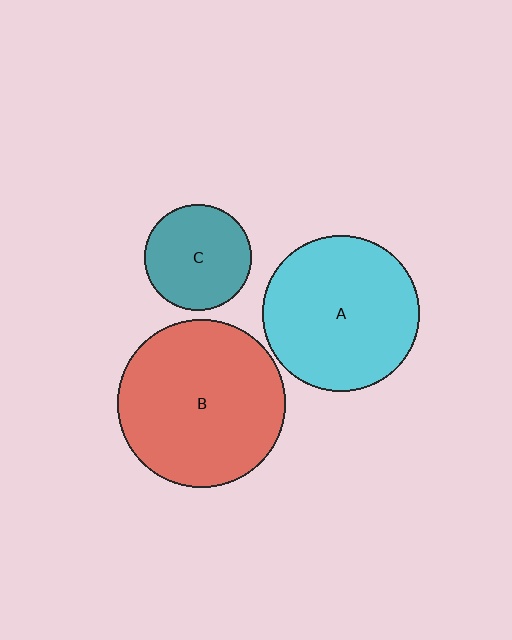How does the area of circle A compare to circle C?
Approximately 2.2 times.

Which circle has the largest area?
Circle B (red).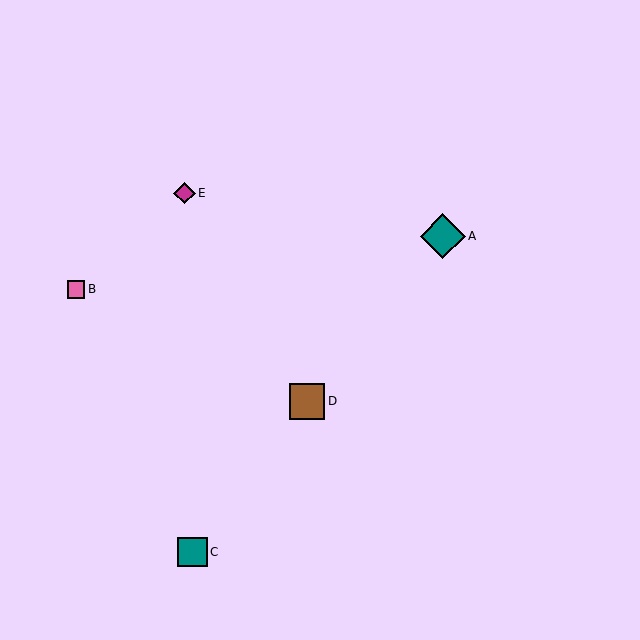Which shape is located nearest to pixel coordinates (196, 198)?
The magenta diamond (labeled E) at (185, 193) is nearest to that location.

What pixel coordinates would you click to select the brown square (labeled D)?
Click at (307, 401) to select the brown square D.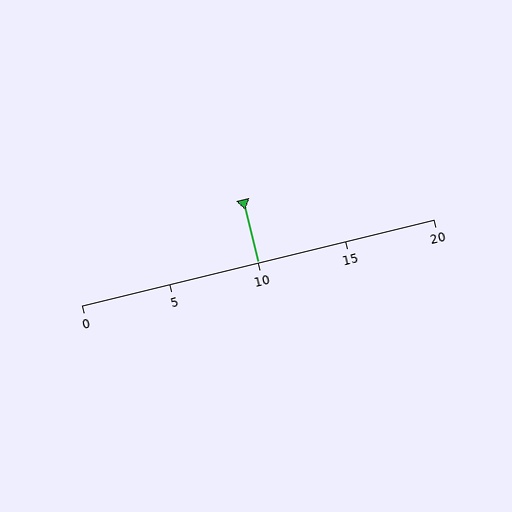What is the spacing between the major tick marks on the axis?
The major ticks are spaced 5 apart.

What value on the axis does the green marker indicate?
The marker indicates approximately 10.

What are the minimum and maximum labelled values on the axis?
The axis runs from 0 to 20.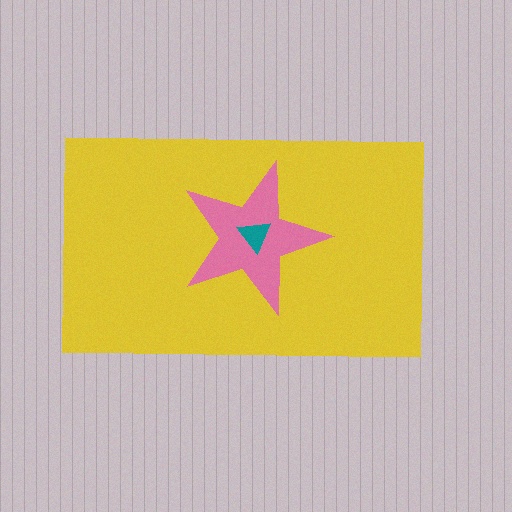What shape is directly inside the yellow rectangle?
The pink star.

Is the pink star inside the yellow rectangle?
Yes.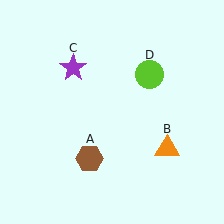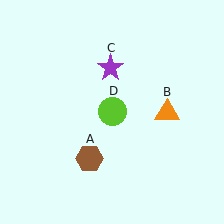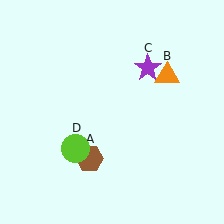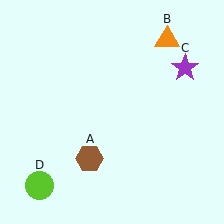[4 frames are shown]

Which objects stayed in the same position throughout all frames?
Brown hexagon (object A) remained stationary.